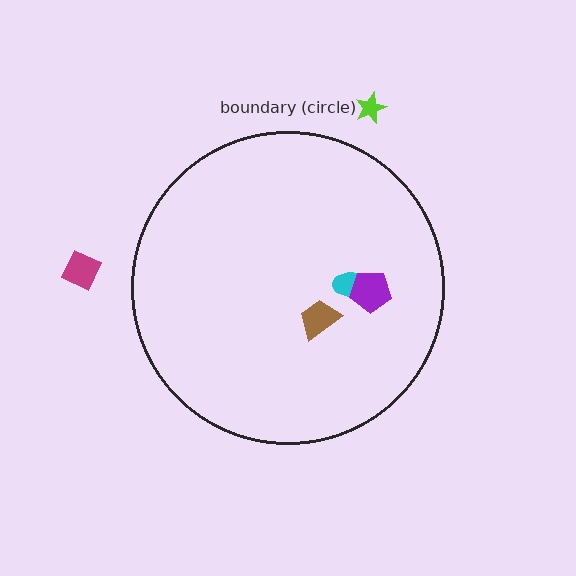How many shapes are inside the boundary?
3 inside, 2 outside.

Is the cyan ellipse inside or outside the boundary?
Inside.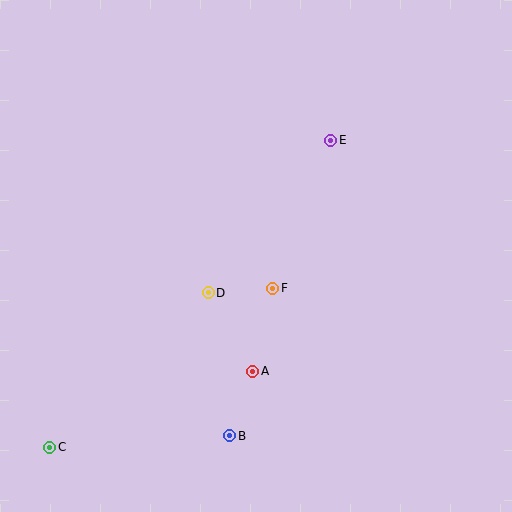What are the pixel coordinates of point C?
Point C is at (50, 447).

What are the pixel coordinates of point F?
Point F is at (273, 288).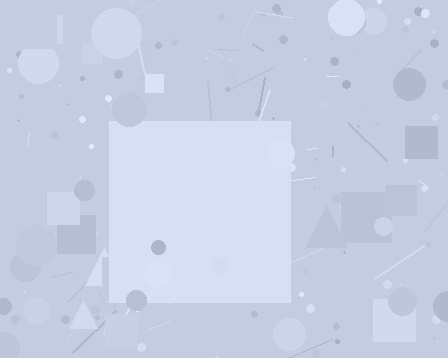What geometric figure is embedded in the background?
A square is embedded in the background.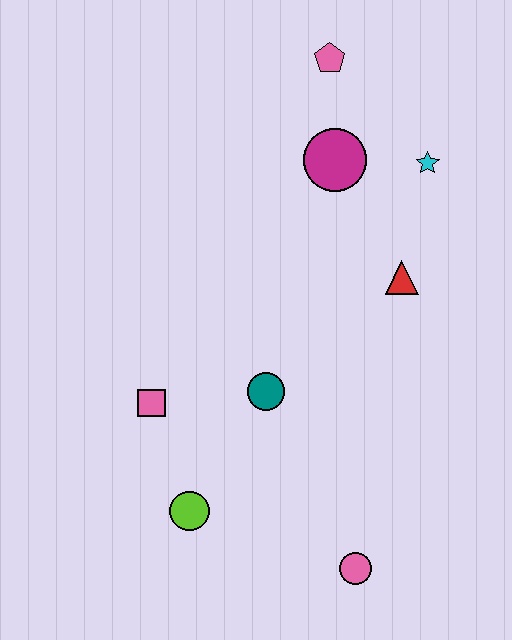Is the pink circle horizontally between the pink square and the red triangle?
Yes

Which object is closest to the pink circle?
The lime circle is closest to the pink circle.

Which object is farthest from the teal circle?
The pink pentagon is farthest from the teal circle.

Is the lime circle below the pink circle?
No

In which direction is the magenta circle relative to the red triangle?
The magenta circle is above the red triangle.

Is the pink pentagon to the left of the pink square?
No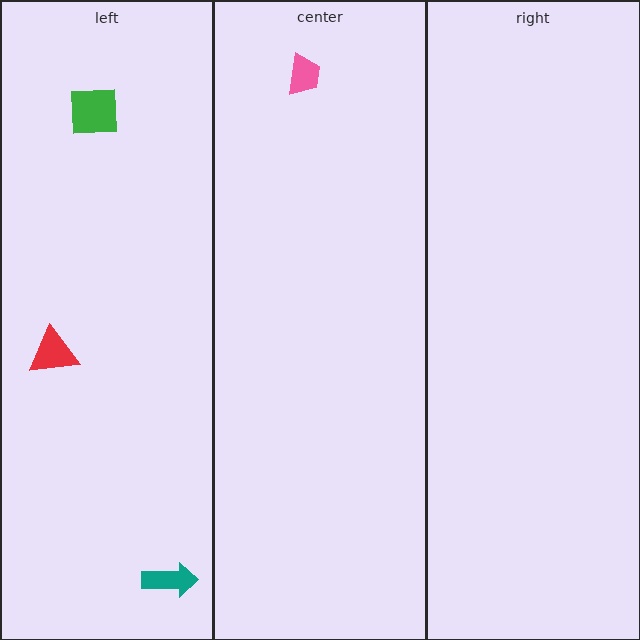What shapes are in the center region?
The pink trapezoid.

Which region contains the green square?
The left region.